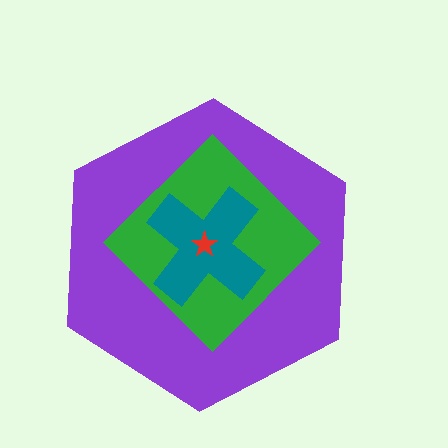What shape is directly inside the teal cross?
The red star.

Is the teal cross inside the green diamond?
Yes.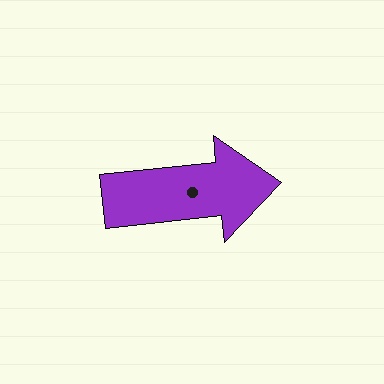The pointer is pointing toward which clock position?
Roughly 3 o'clock.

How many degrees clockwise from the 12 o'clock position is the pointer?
Approximately 84 degrees.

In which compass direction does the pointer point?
East.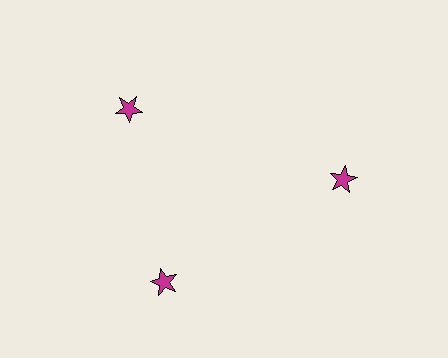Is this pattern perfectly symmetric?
No. The 3 magenta stars are arranged in a ring, but one element near the 11 o'clock position is rotated out of alignment along the ring, breaking the 3-fold rotational symmetry.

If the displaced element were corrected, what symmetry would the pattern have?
It would have 3-fold rotational symmetry — the pattern would map onto itself every 120 degrees.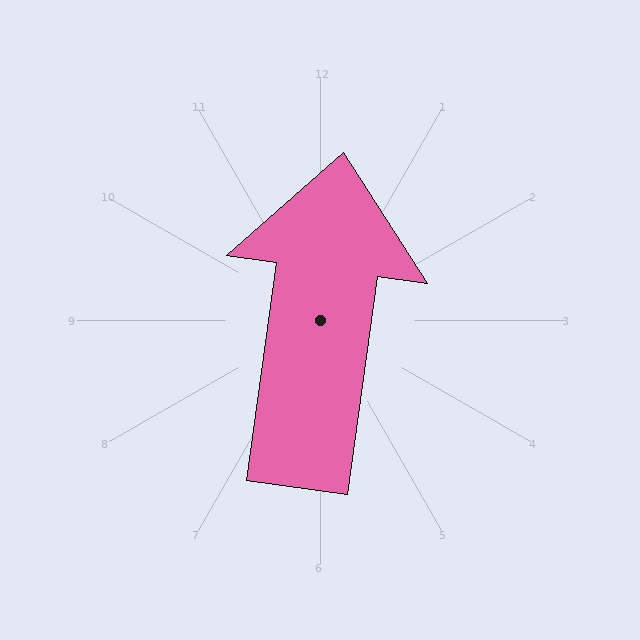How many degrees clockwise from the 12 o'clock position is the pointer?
Approximately 8 degrees.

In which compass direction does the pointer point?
North.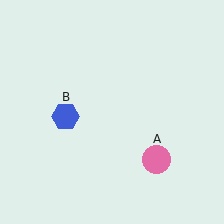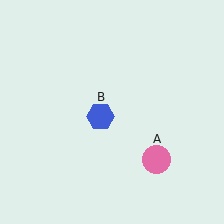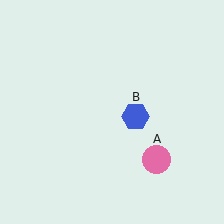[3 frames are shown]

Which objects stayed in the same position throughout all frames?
Pink circle (object A) remained stationary.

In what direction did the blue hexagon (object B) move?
The blue hexagon (object B) moved right.